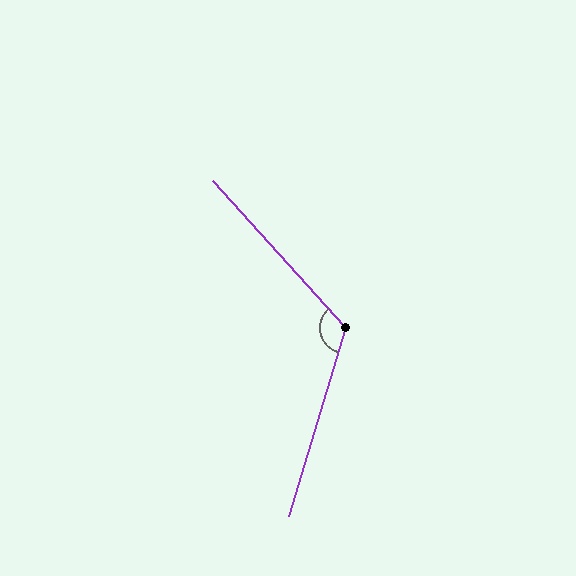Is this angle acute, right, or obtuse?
It is obtuse.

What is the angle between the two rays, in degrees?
Approximately 121 degrees.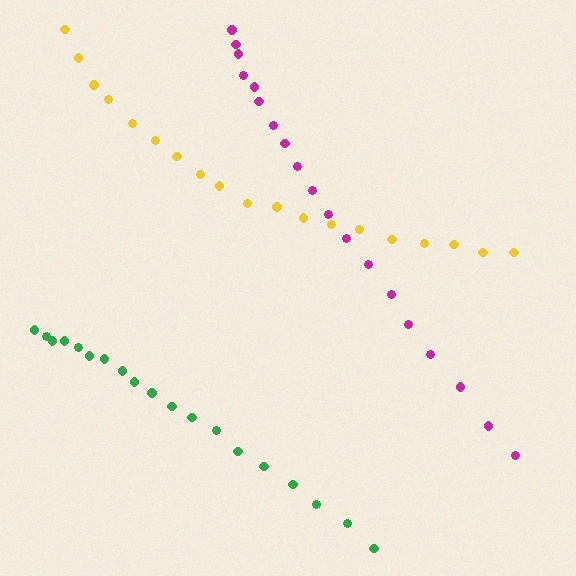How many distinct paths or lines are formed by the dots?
There are 3 distinct paths.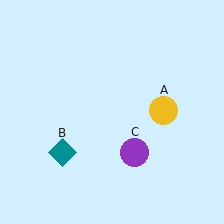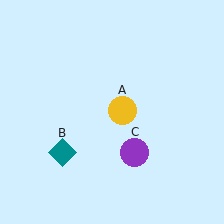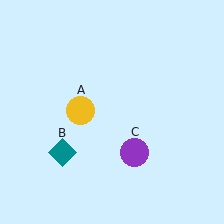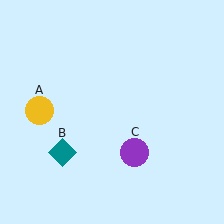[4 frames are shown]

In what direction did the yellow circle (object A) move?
The yellow circle (object A) moved left.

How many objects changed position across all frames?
1 object changed position: yellow circle (object A).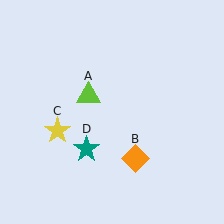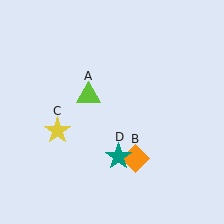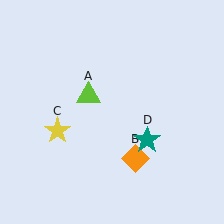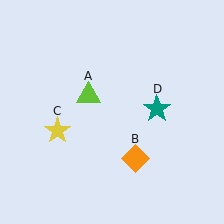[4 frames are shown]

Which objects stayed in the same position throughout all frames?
Lime triangle (object A) and orange diamond (object B) and yellow star (object C) remained stationary.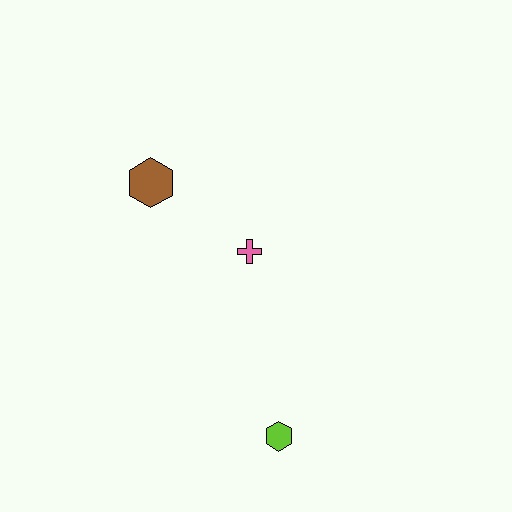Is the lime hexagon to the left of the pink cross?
No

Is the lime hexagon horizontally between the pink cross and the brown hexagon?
No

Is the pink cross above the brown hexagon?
No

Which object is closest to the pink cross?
The brown hexagon is closest to the pink cross.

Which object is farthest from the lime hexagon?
The brown hexagon is farthest from the lime hexagon.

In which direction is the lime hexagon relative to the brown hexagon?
The lime hexagon is below the brown hexagon.